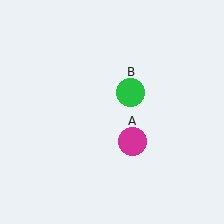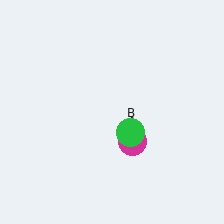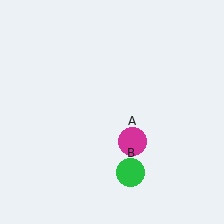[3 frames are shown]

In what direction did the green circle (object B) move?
The green circle (object B) moved down.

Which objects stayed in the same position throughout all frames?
Magenta circle (object A) remained stationary.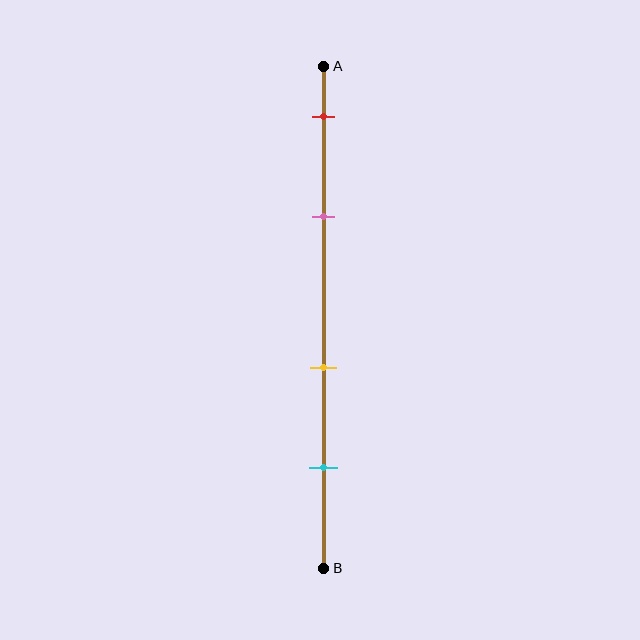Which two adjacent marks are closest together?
The red and pink marks are the closest adjacent pair.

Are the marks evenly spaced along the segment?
No, the marks are not evenly spaced.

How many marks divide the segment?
There are 4 marks dividing the segment.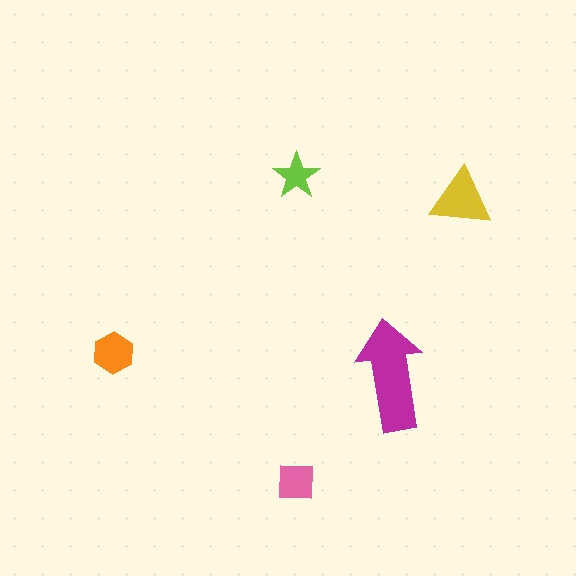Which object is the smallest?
The lime star.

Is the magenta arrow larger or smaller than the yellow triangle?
Larger.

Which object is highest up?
The lime star is topmost.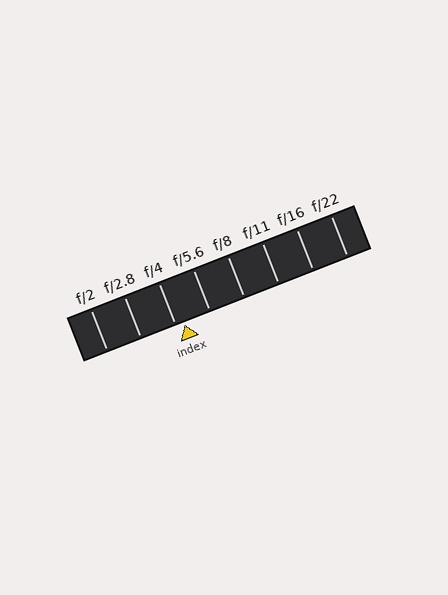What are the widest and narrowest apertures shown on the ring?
The widest aperture shown is f/2 and the narrowest is f/22.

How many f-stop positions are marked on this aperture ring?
There are 8 f-stop positions marked.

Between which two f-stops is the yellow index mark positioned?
The index mark is between f/4 and f/5.6.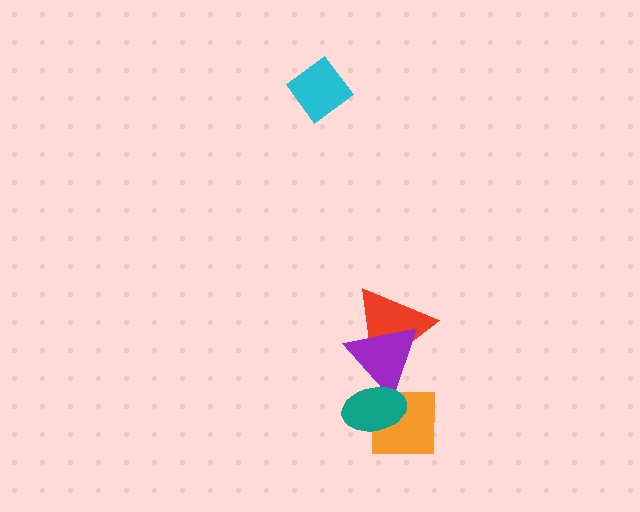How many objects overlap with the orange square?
2 objects overlap with the orange square.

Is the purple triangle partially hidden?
Yes, it is partially covered by another shape.